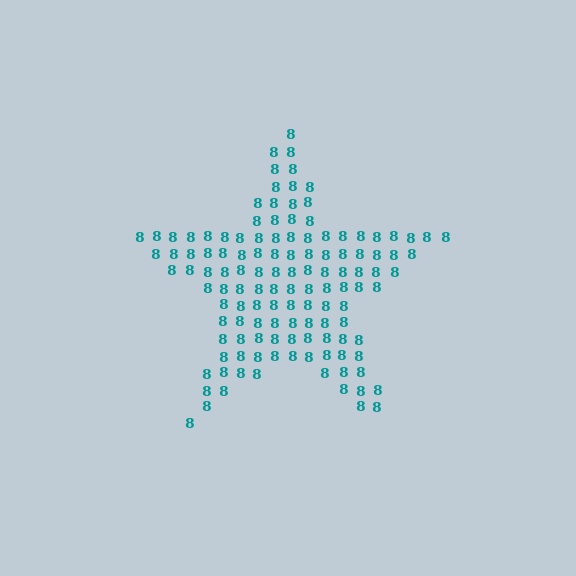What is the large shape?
The large shape is a star.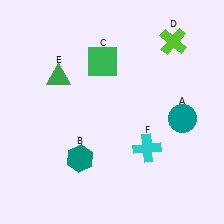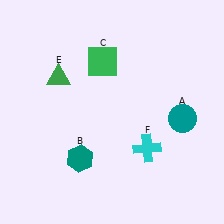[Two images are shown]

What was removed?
The lime cross (D) was removed in Image 2.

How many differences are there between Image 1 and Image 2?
There is 1 difference between the two images.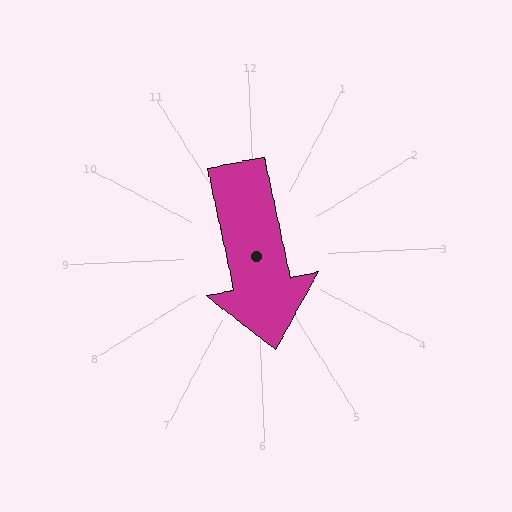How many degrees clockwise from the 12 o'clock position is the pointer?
Approximately 170 degrees.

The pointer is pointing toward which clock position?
Roughly 6 o'clock.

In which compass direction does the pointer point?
South.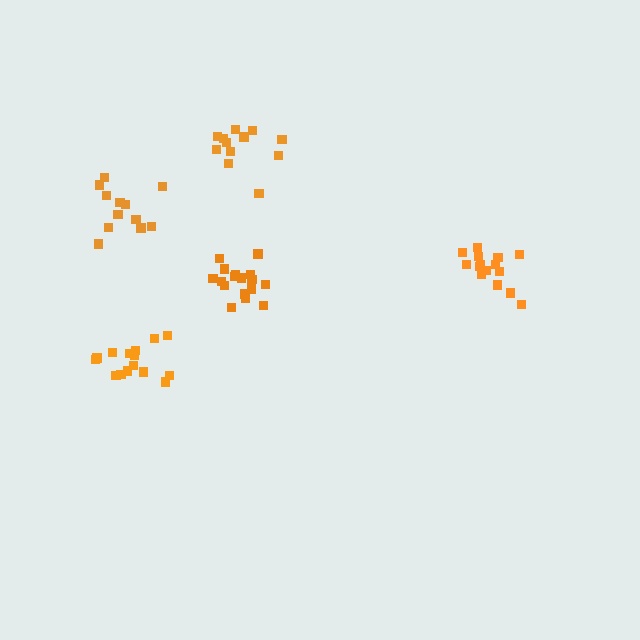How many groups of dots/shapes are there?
There are 5 groups.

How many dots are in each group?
Group 1: 17 dots, Group 2: 12 dots, Group 3: 15 dots, Group 4: 12 dots, Group 5: 15 dots (71 total).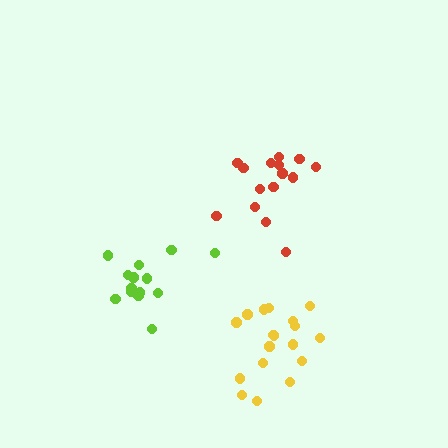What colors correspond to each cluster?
The clusters are colored: red, lime, yellow.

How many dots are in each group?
Group 1: 15 dots, Group 2: 14 dots, Group 3: 18 dots (47 total).